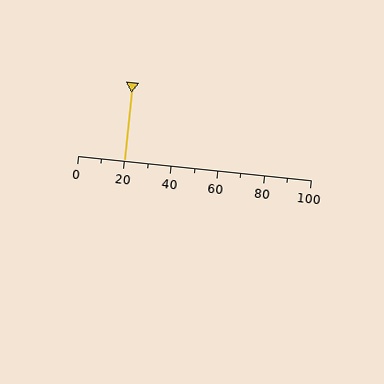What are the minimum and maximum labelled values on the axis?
The axis runs from 0 to 100.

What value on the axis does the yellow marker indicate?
The marker indicates approximately 20.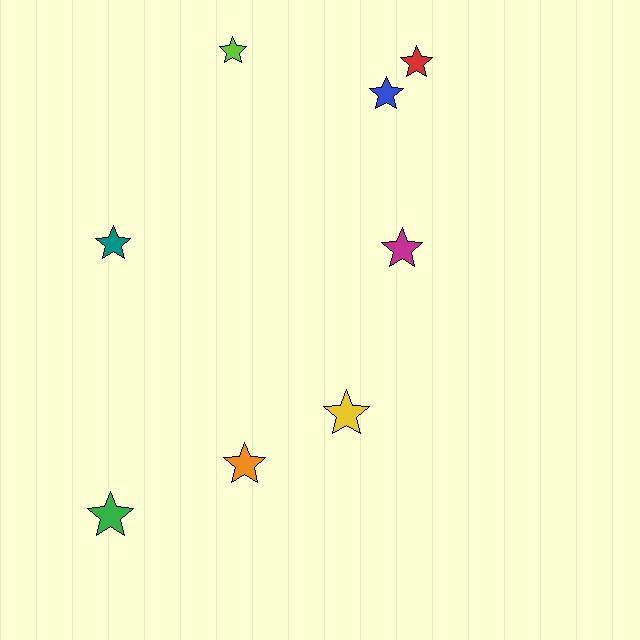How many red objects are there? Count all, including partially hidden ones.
There is 1 red object.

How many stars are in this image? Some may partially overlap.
There are 8 stars.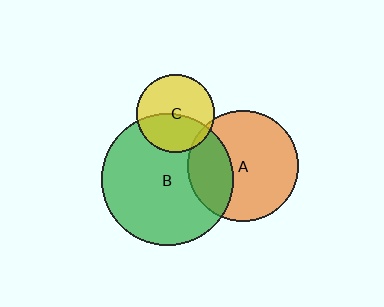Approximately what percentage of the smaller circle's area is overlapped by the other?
Approximately 40%.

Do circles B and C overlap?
Yes.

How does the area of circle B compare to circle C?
Approximately 2.9 times.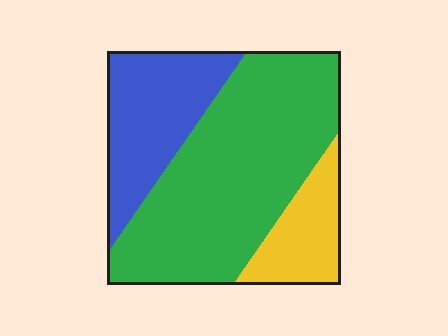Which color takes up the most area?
Green, at roughly 60%.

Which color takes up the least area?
Yellow, at roughly 15%.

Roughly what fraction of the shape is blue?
Blue takes up between a quarter and a half of the shape.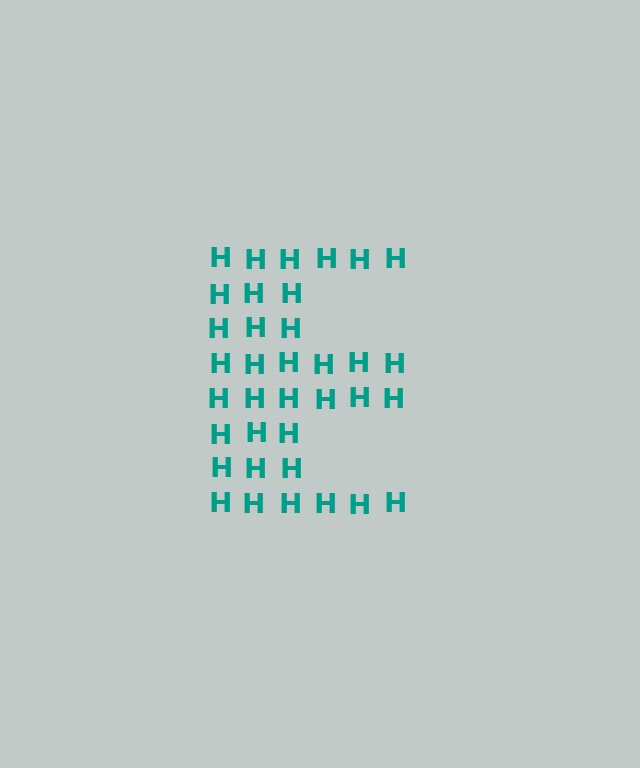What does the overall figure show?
The overall figure shows the letter E.